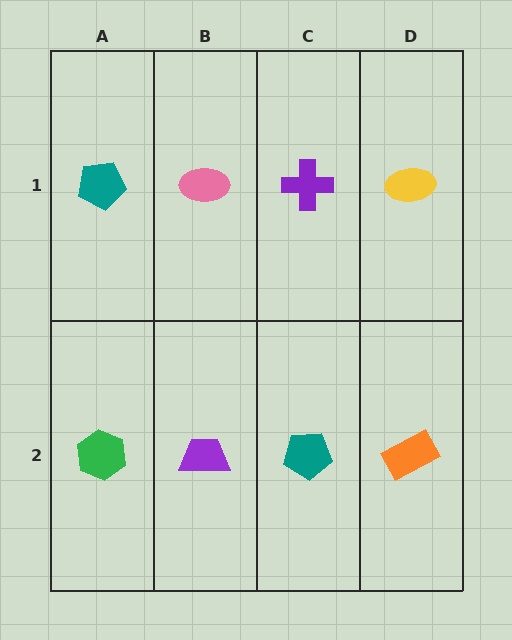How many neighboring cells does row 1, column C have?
3.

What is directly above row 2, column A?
A teal pentagon.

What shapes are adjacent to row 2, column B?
A pink ellipse (row 1, column B), a green hexagon (row 2, column A), a teal pentagon (row 2, column C).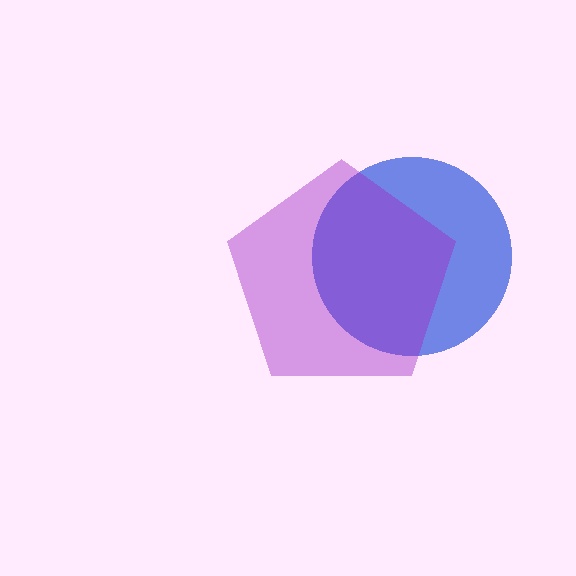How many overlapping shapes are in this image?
There are 2 overlapping shapes in the image.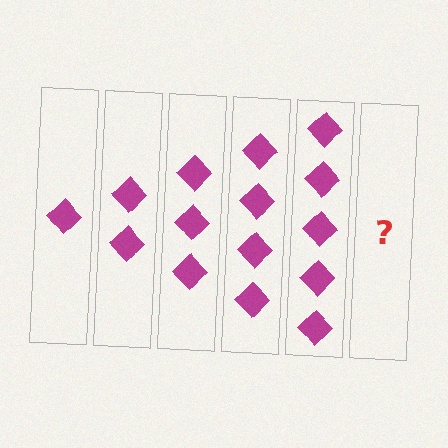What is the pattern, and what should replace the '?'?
The pattern is that each step adds one more diamond. The '?' should be 6 diamonds.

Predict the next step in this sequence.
The next step is 6 diamonds.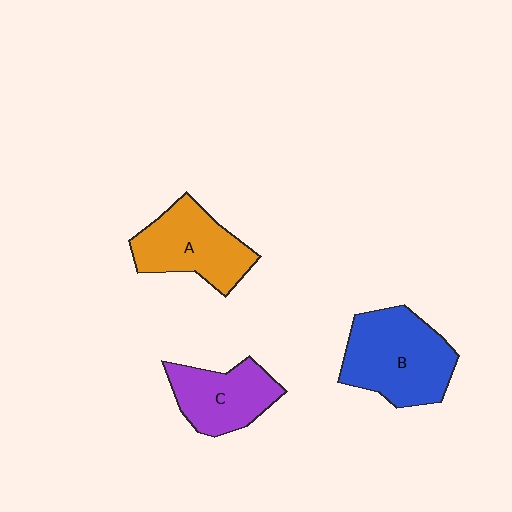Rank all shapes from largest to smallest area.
From largest to smallest: B (blue), A (orange), C (purple).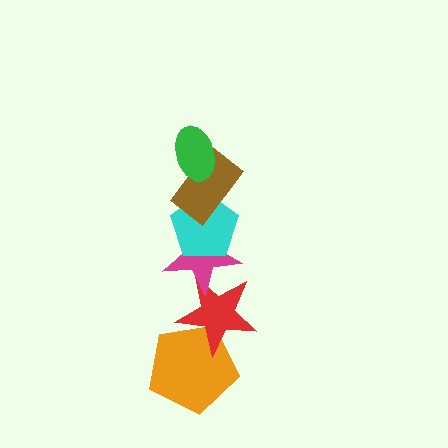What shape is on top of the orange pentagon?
The red star is on top of the orange pentagon.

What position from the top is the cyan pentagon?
The cyan pentagon is 3rd from the top.